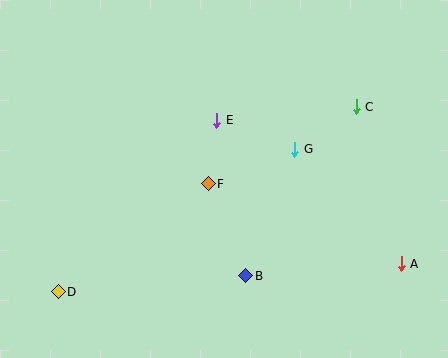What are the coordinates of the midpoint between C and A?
The midpoint between C and A is at (379, 185).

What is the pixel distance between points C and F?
The distance between C and F is 167 pixels.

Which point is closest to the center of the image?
Point F at (208, 184) is closest to the center.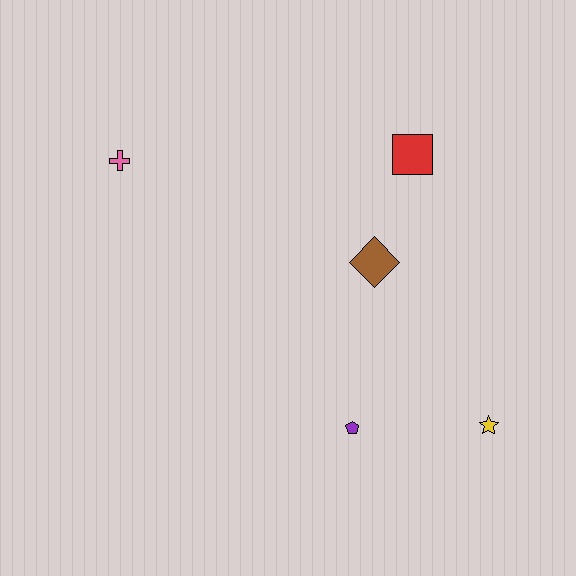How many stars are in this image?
There is 1 star.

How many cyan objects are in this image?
There are no cyan objects.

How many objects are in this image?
There are 5 objects.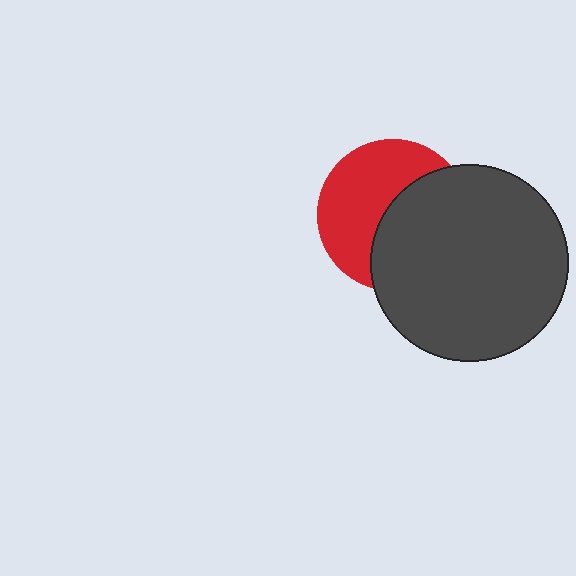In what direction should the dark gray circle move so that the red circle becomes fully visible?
The dark gray circle should move right. That is the shortest direction to clear the overlap and leave the red circle fully visible.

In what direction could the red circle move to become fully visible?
The red circle could move left. That would shift it out from behind the dark gray circle entirely.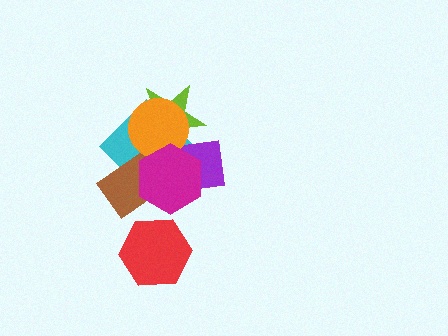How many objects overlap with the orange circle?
5 objects overlap with the orange circle.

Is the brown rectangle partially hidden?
Yes, it is partially covered by another shape.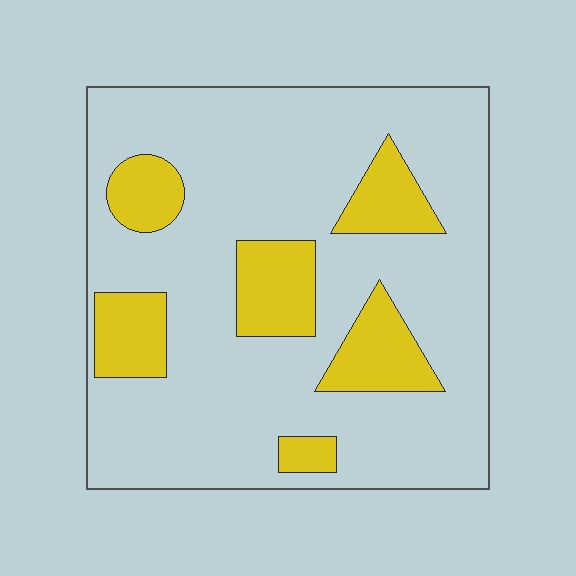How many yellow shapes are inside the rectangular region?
6.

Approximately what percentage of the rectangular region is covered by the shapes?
Approximately 20%.